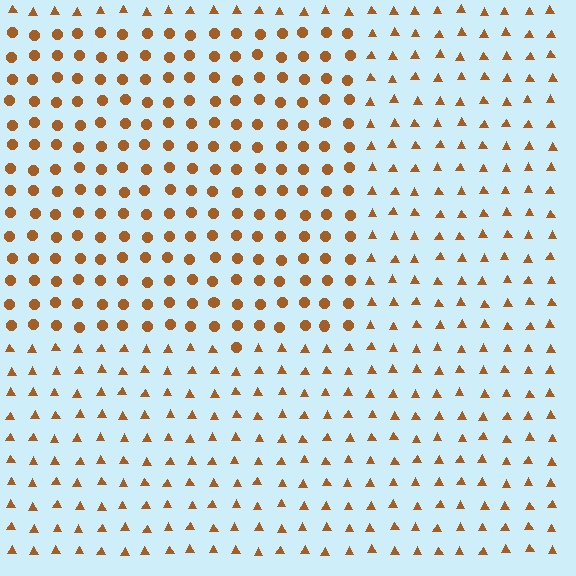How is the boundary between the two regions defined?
The boundary is defined by a change in element shape: circles inside vs. triangles outside. All elements share the same color and spacing.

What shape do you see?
I see a rectangle.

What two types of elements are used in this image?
The image uses circles inside the rectangle region and triangles outside it.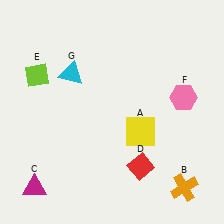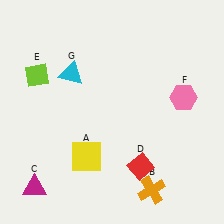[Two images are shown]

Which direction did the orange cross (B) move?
The orange cross (B) moved left.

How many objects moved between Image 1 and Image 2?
2 objects moved between the two images.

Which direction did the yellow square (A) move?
The yellow square (A) moved left.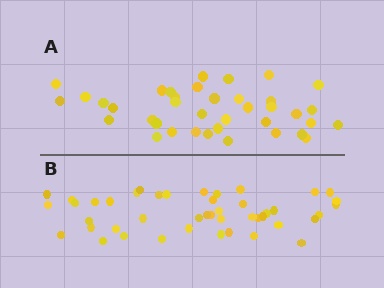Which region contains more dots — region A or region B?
Region B (the bottom region) has more dots.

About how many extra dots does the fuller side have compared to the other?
Region B has roughly 8 or so more dots than region A.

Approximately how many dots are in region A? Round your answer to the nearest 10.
About 40 dots. (The exact count is 38, which rounds to 40.)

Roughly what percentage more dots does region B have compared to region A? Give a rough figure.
About 20% more.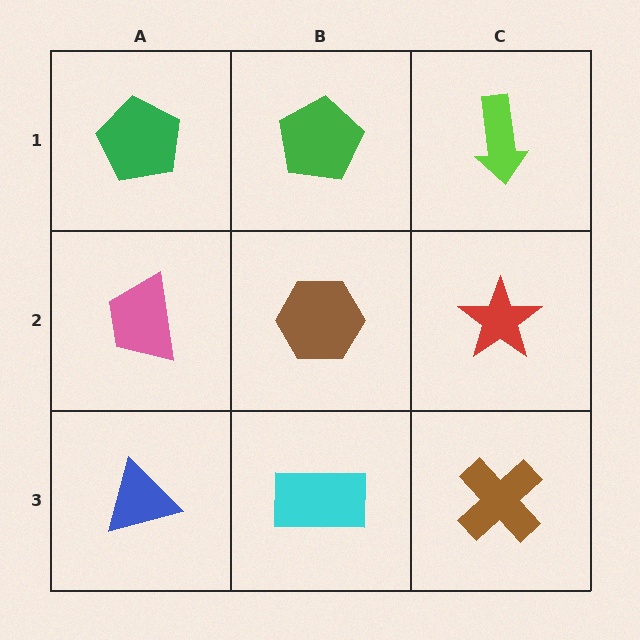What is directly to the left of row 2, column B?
A pink trapezoid.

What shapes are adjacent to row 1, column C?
A red star (row 2, column C), a green pentagon (row 1, column B).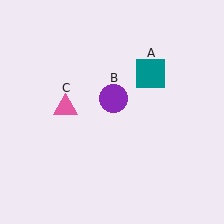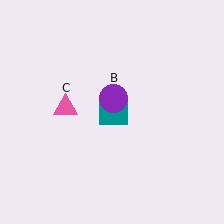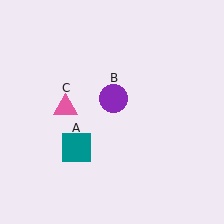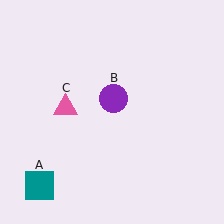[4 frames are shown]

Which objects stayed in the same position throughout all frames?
Purple circle (object B) and pink triangle (object C) remained stationary.